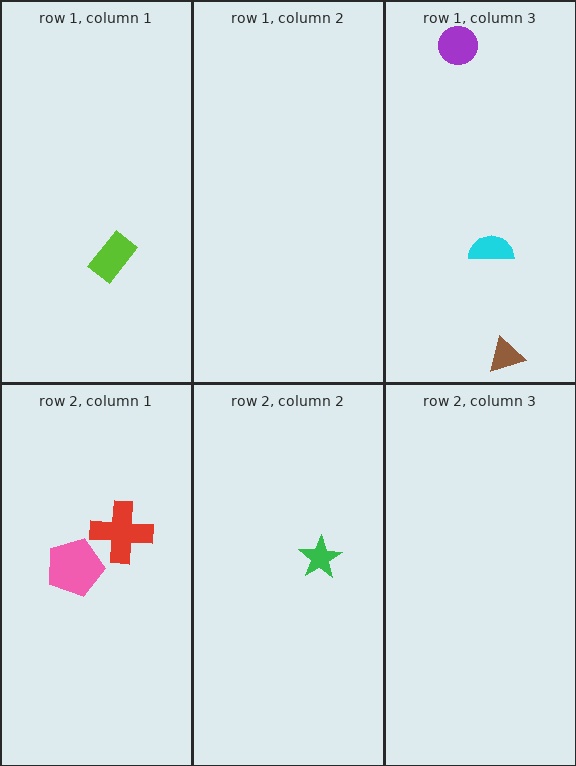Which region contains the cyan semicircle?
The row 1, column 3 region.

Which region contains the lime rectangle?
The row 1, column 1 region.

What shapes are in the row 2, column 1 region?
The pink pentagon, the red cross.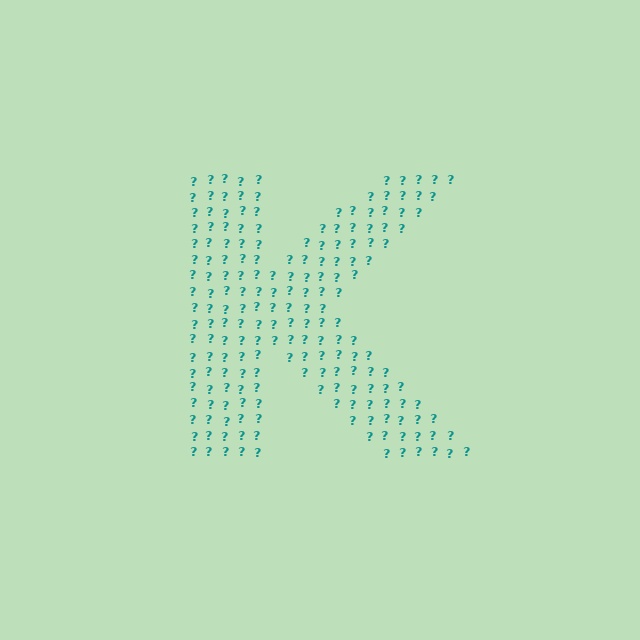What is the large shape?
The large shape is the letter K.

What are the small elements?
The small elements are question marks.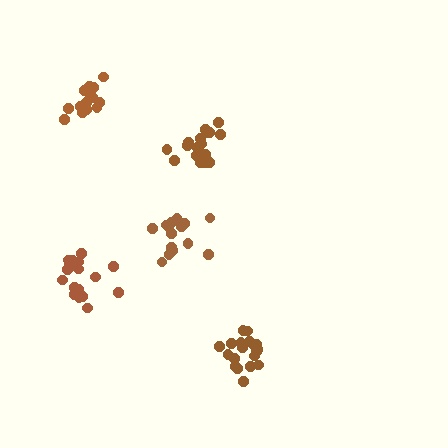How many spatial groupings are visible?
There are 5 spatial groupings.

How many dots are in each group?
Group 1: 17 dots, Group 2: 15 dots, Group 3: 16 dots, Group 4: 17 dots, Group 5: 20 dots (85 total).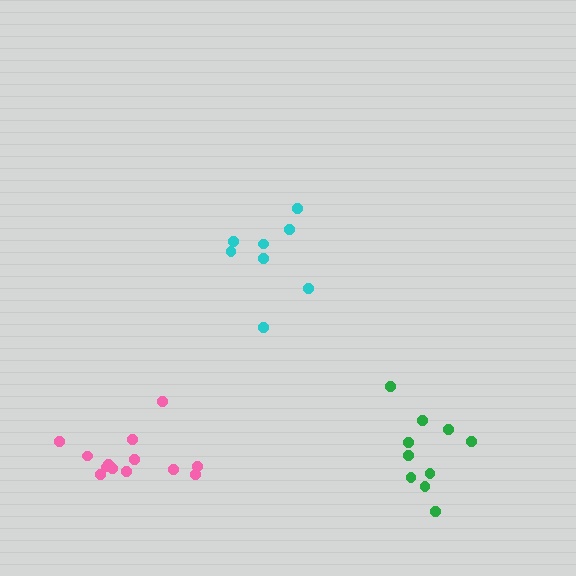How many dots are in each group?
Group 1: 8 dots, Group 2: 10 dots, Group 3: 13 dots (31 total).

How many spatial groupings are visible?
There are 3 spatial groupings.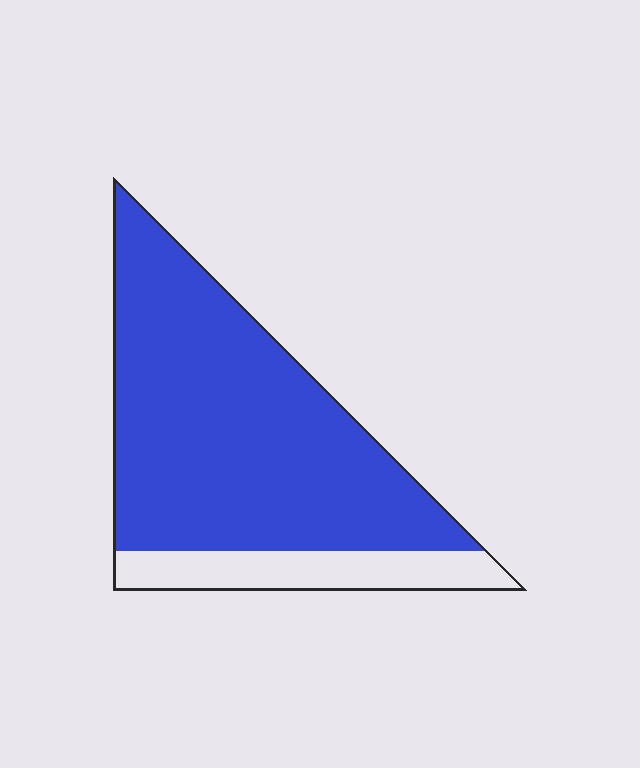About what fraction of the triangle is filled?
About four fifths (4/5).